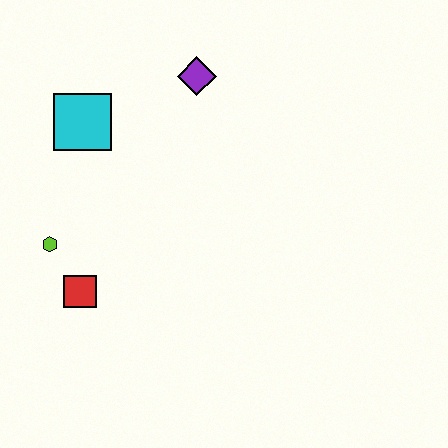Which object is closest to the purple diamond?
The cyan square is closest to the purple diamond.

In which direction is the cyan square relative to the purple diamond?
The cyan square is to the left of the purple diamond.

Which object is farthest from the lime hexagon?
The purple diamond is farthest from the lime hexagon.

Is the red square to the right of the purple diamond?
No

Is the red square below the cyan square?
Yes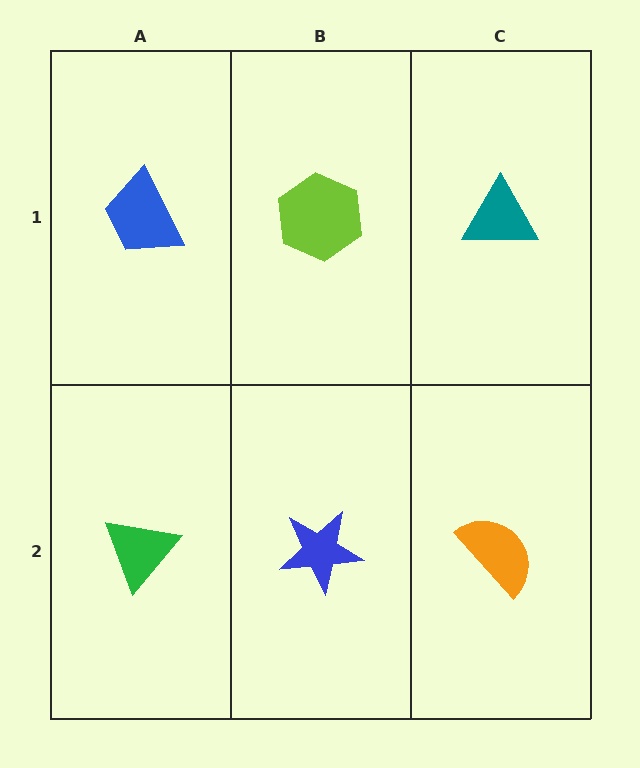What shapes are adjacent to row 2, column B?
A lime hexagon (row 1, column B), a green triangle (row 2, column A), an orange semicircle (row 2, column C).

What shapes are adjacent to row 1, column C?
An orange semicircle (row 2, column C), a lime hexagon (row 1, column B).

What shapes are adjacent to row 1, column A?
A green triangle (row 2, column A), a lime hexagon (row 1, column B).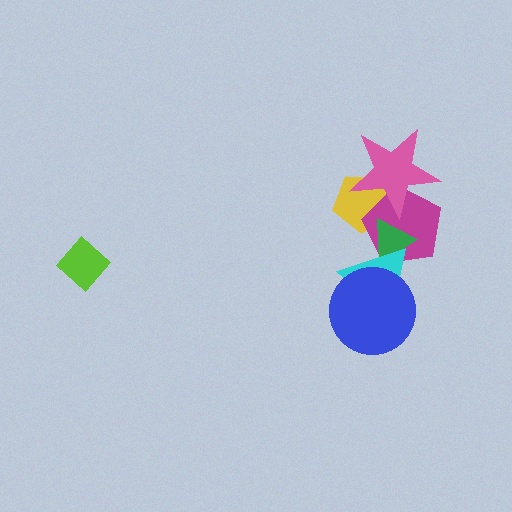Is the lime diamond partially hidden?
No, no other shape covers it.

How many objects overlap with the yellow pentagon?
3 objects overlap with the yellow pentagon.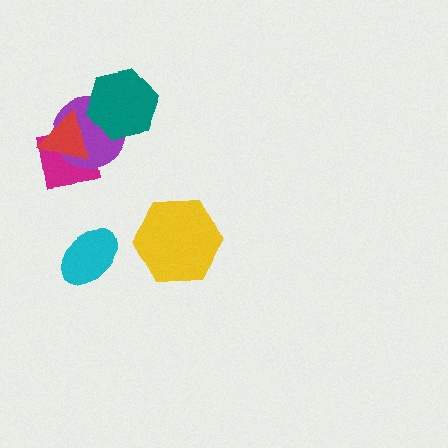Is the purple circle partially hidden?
Yes, it is partially covered by another shape.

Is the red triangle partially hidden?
No, no other shape covers it.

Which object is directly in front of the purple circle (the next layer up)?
The red triangle is directly in front of the purple circle.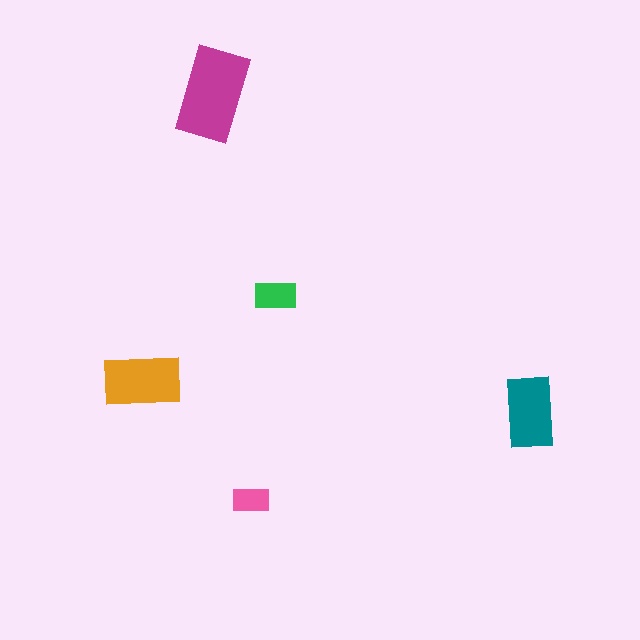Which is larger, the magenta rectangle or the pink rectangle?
The magenta one.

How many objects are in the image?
There are 5 objects in the image.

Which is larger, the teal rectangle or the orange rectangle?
The orange one.